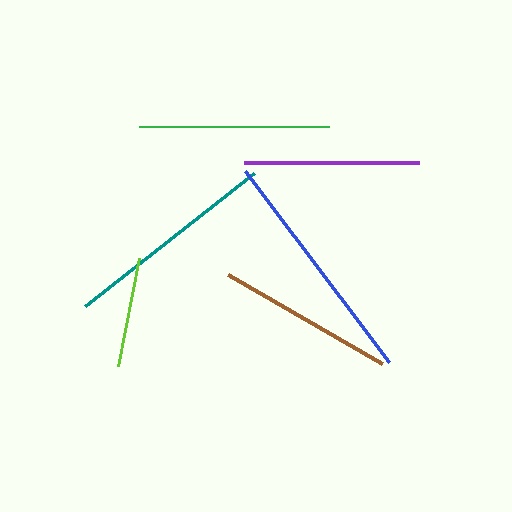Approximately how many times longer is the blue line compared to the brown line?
The blue line is approximately 1.3 times the length of the brown line.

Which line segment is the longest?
The blue line is the longest at approximately 239 pixels.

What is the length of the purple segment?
The purple segment is approximately 175 pixels long.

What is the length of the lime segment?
The lime segment is approximately 110 pixels long.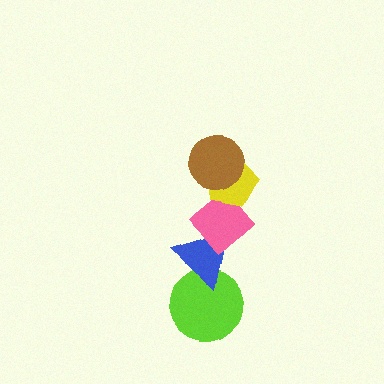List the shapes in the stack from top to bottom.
From top to bottom: the brown circle, the yellow pentagon, the pink diamond, the blue triangle, the lime circle.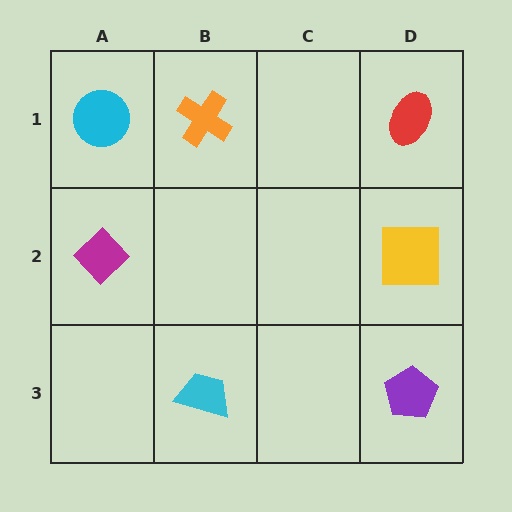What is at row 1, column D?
A red ellipse.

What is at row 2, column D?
A yellow square.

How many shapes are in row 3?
2 shapes.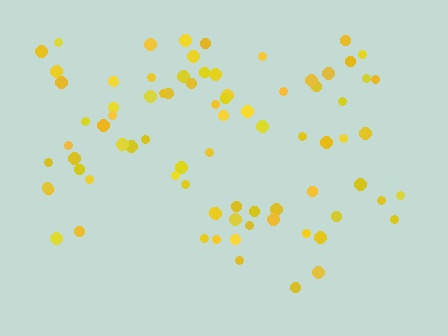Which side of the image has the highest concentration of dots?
The top.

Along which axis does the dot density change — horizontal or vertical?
Vertical.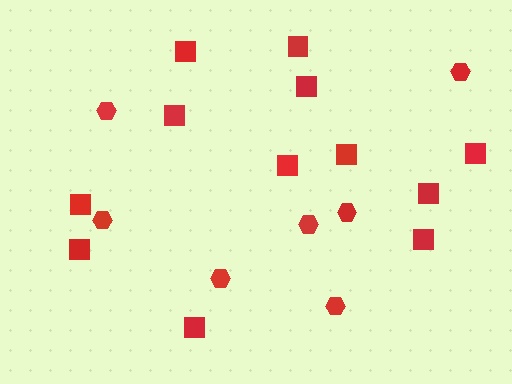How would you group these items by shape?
There are 2 groups: one group of squares (12) and one group of hexagons (7).